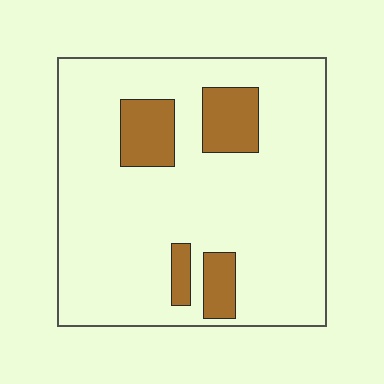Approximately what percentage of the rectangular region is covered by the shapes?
Approximately 15%.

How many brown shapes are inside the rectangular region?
4.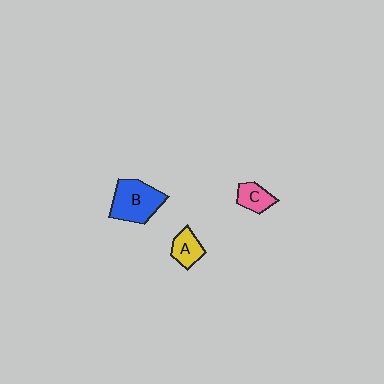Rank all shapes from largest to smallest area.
From largest to smallest: B (blue), A (yellow), C (pink).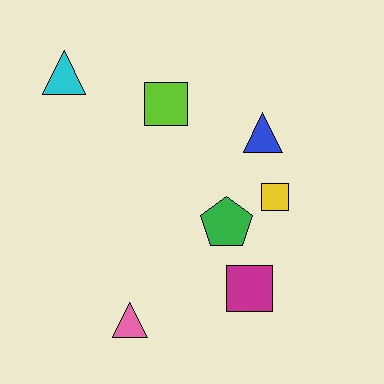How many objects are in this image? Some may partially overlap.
There are 7 objects.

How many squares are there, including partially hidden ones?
There are 3 squares.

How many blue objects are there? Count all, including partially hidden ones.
There is 1 blue object.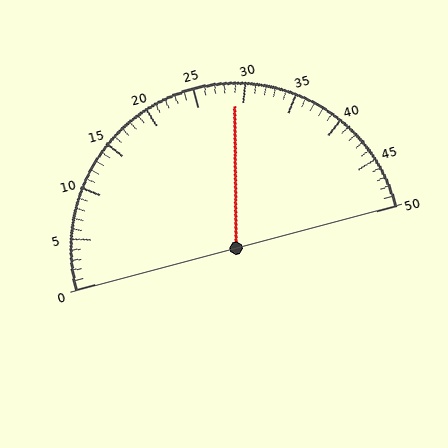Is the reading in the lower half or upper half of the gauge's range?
The reading is in the upper half of the range (0 to 50).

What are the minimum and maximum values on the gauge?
The gauge ranges from 0 to 50.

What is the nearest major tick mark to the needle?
The nearest major tick mark is 30.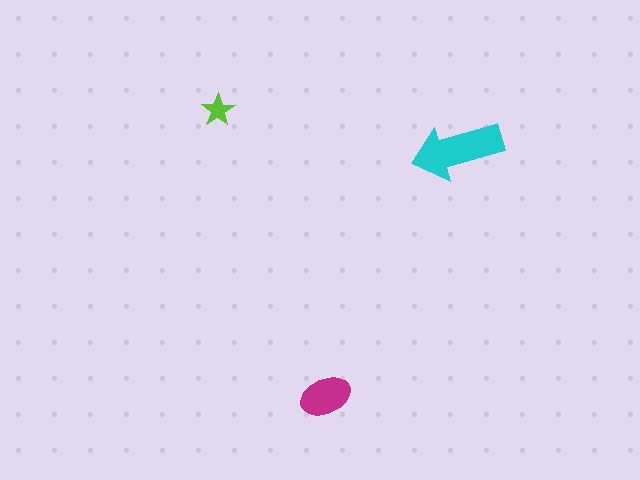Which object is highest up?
The lime star is topmost.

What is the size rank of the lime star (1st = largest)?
3rd.